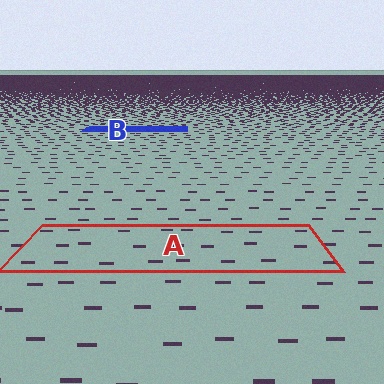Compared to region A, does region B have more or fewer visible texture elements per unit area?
Region B has more texture elements per unit area — they are packed more densely because it is farther away.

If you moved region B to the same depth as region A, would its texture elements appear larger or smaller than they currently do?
They would appear larger. At a closer depth, the same texture elements are projected at a bigger on-screen size.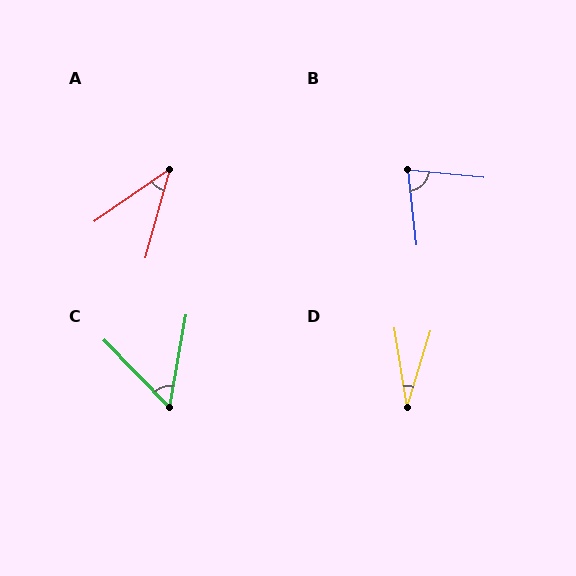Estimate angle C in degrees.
Approximately 54 degrees.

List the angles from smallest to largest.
D (27°), A (40°), C (54°), B (77°).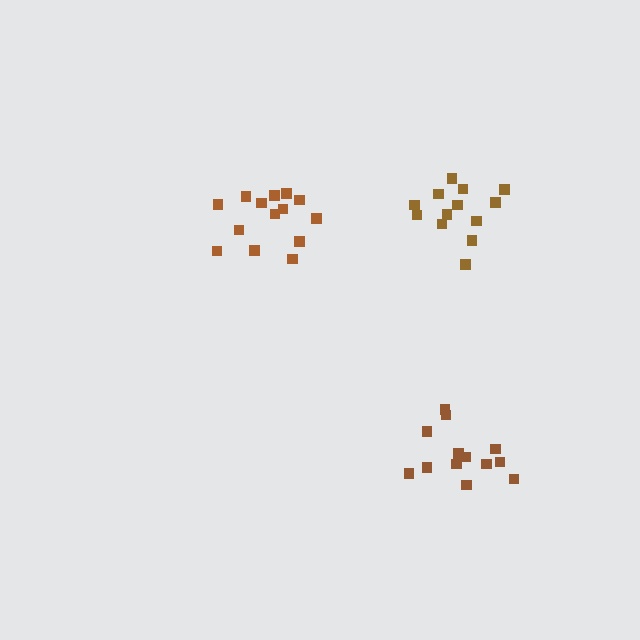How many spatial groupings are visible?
There are 3 spatial groupings.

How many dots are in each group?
Group 1: 14 dots, Group 2: 13 dots, Group 3: 13 dots (40 total).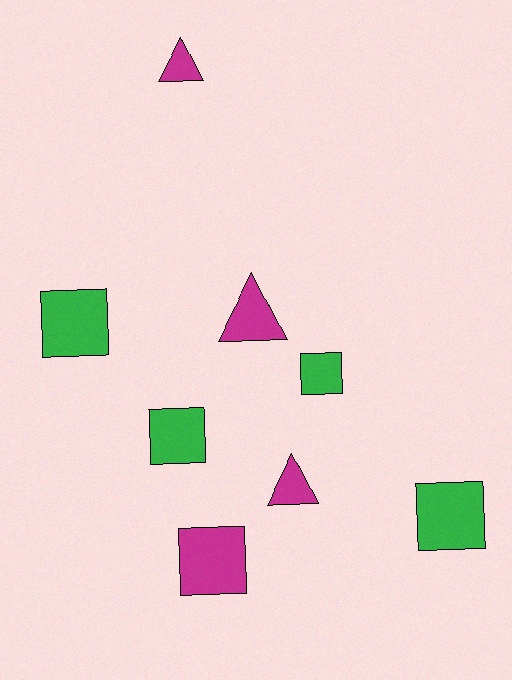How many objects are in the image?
There are 8 objects.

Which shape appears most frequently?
Square, with 5 objects.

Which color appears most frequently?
Magenta, with 4 objects.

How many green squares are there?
There are 4 green squares.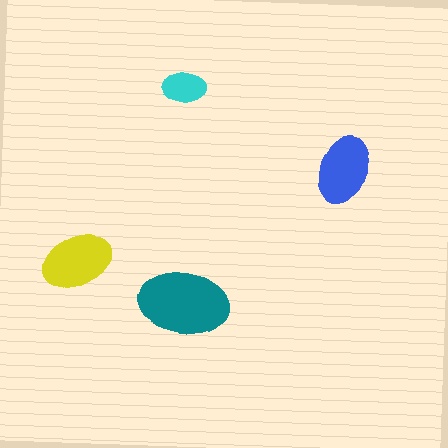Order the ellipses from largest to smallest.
the teal one, the yellow one, the blue one, the cyan one.